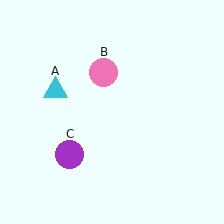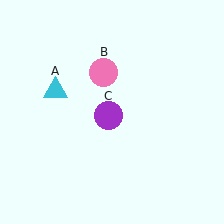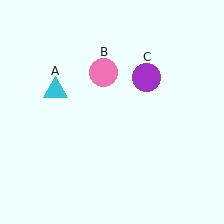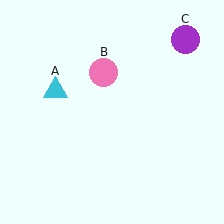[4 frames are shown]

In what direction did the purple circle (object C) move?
The purple circle (object C) moved up and to the right.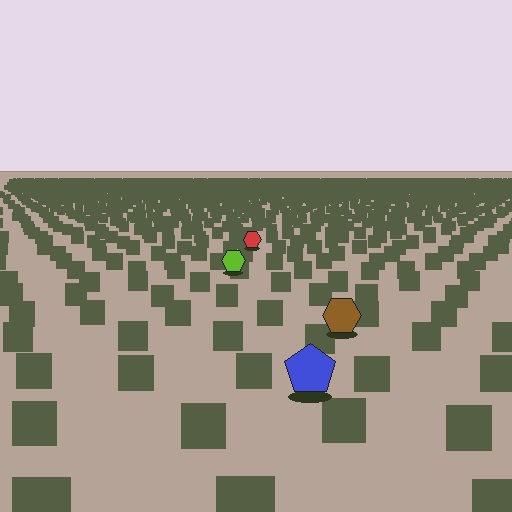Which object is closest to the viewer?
The blue pentagon is closest. The texture marks near it are larger and more spread out.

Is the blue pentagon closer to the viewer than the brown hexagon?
Yes. The blue pentagon is closer — you can tell from the texture gradient: the ground texture is coarser near it.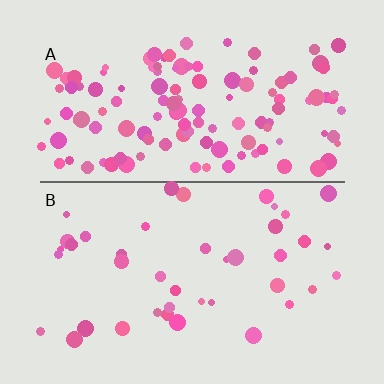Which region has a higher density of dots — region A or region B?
A (the top).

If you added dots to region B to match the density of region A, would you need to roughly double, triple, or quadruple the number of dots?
Approximately triple.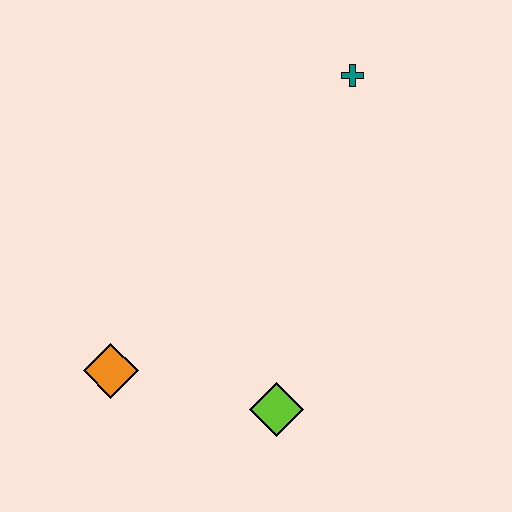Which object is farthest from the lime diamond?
The teal cross is farthest from the lime diamond.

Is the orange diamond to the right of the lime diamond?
No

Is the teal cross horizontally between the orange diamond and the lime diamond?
No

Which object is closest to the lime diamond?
The orange diamond is closest to the lime diamond.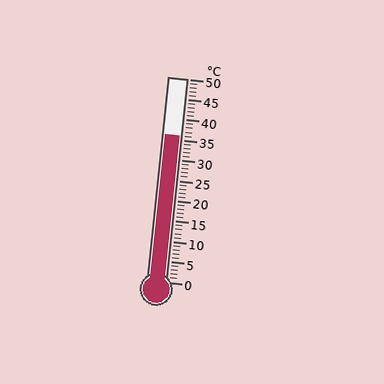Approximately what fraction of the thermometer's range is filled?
The thermometer is filled to approximately 70% of its range.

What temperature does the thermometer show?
The thermometer shows approximately 36°C.